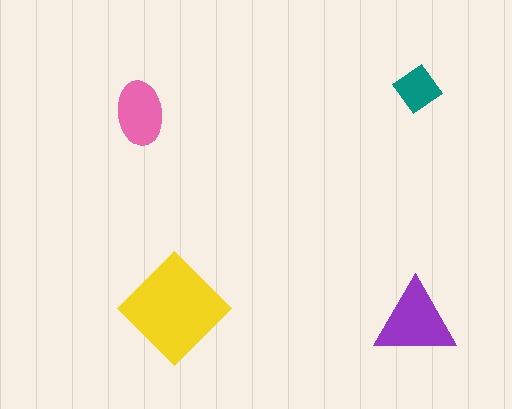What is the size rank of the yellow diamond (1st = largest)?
1st.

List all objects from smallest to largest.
The teal diamond, the pink ellipse, the purple triangle, the yellow diamond.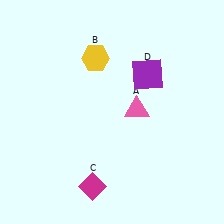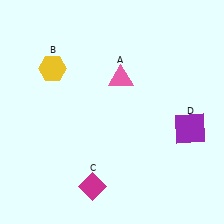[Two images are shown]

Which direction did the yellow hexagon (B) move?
The yellow hexagon (B) moved left.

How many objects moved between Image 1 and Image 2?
3 objects moved between the two images.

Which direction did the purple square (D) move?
The purple square (D) moved down.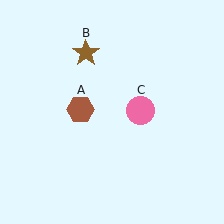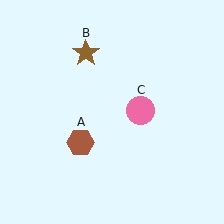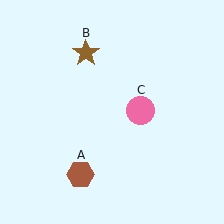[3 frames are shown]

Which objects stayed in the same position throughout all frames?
Brown star (object B) and pink circle (object C) remained stationary.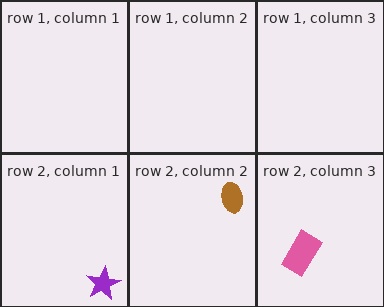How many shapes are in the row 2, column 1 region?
1.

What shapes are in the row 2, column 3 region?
The pink rectangle.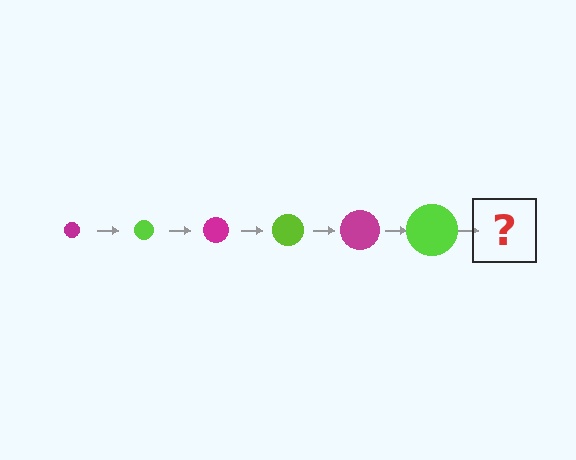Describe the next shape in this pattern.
It should be a magenta circle, larger than the previous one.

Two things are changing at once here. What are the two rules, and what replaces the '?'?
The two rules are that the circle grows larger each step and the color cycles through magenta and lime. The '?' should be a magenta circle, larger than the previous one.